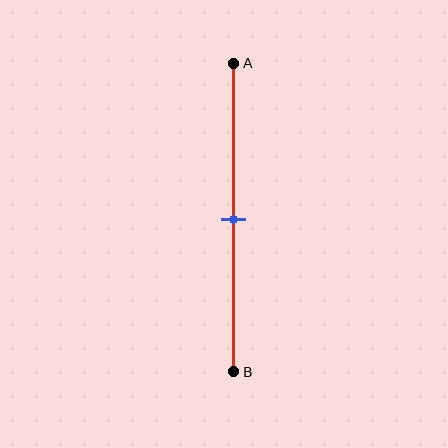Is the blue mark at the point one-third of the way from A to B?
No, the mark is at about 50% from A, not at the 33% one-third point.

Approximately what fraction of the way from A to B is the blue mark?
The blue mark is approximately 50% of the way from A to B.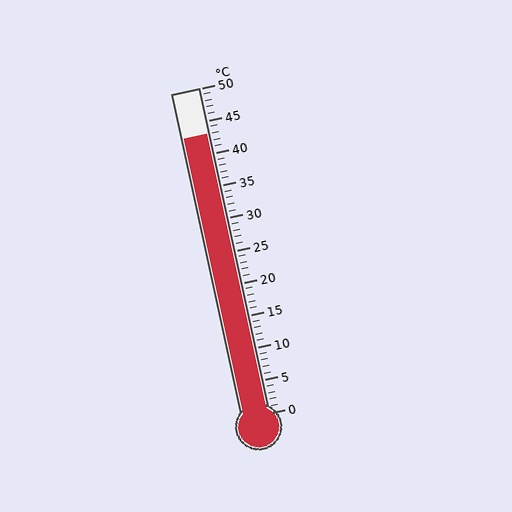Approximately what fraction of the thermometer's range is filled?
The thermometer is filled to approximately 85% of its range.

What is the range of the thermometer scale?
The thermometer scale ranges from 0°C to 50°C.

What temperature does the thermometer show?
The thermometer shows approximately 43°C.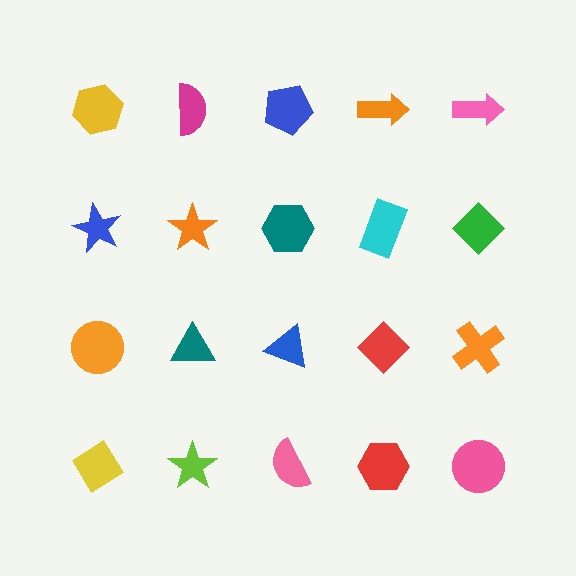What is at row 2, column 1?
A blue star.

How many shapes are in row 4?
5 shapes.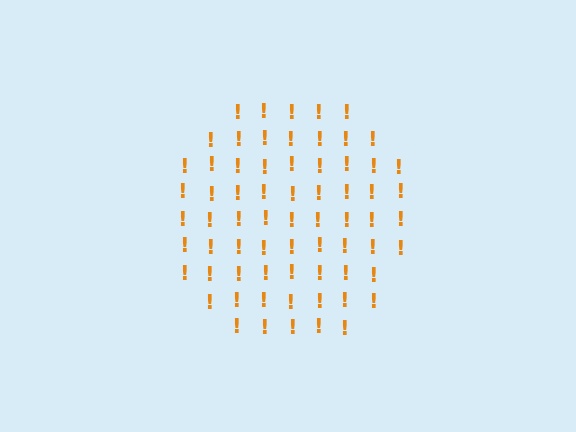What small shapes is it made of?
It is made of small exclamation marks.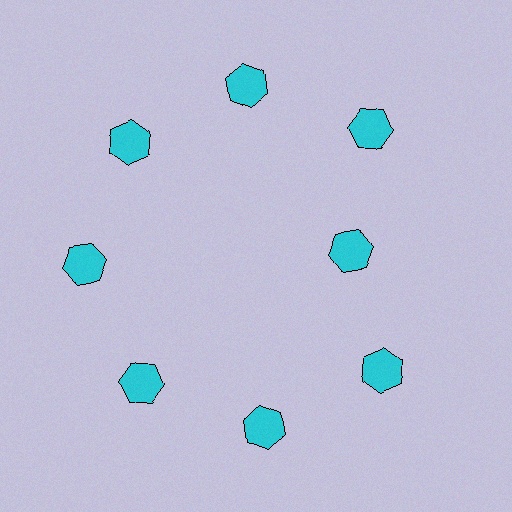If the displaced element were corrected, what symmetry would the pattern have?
It would have 8-fold rotational symmetry — the pattern would map onto itself every 45 degrees.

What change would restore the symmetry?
The symmetry would be restored by moving it outward, back onto the ring so that all 8 hexagons sit at equal angles and equal distance from the center.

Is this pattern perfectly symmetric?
No. The 8 cyan hexagons are arranged in a ring, but one element near the 3 o'clock position is pulled inward toward the center, breaking the 8-fold rotational symmetry.